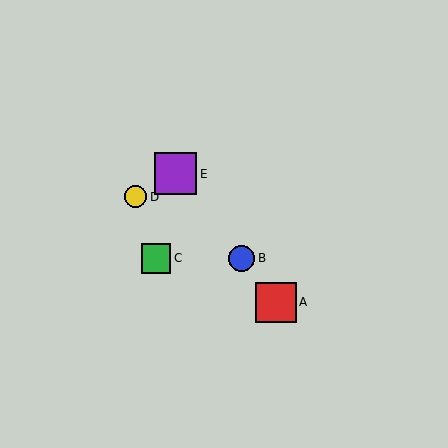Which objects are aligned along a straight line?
Objects A, B, E are aligned along a straight line.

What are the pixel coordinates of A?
Object A is at (276, 302).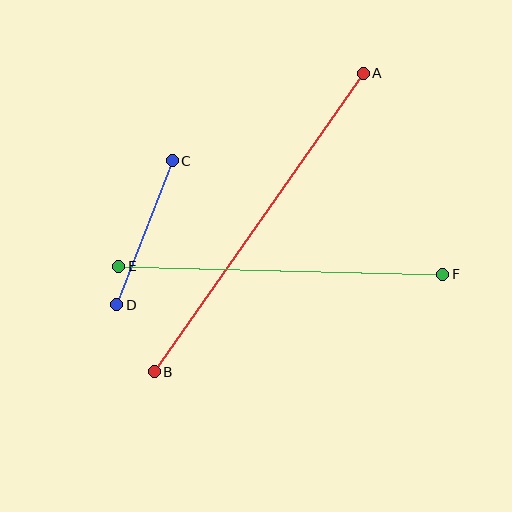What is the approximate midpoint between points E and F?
The midpoint is at approximately (281, 270) pixels.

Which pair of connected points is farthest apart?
Points A and B are farthest apart.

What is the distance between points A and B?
The distance is approximately 364 pixels.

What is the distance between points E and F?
The distance is approximately 324 pixels.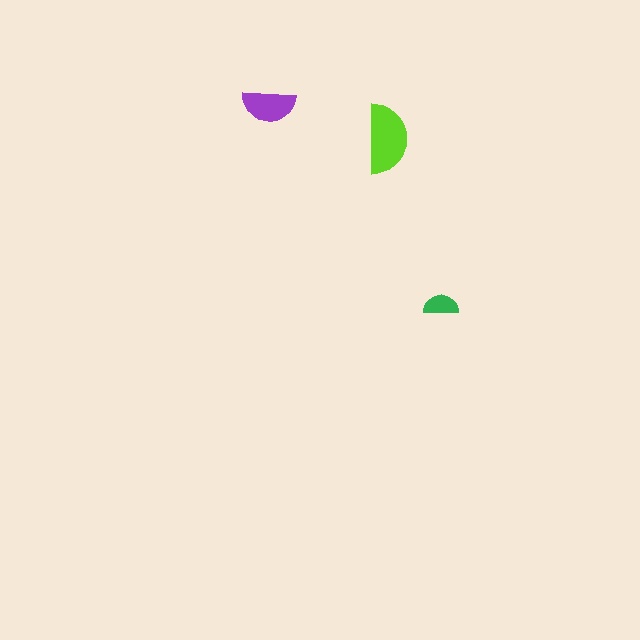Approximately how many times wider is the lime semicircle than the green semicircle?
About 2 times wider.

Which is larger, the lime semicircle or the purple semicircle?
The lime one.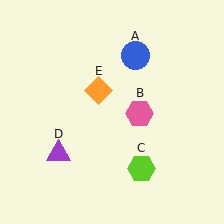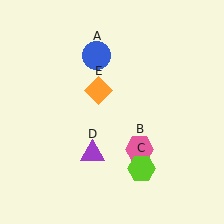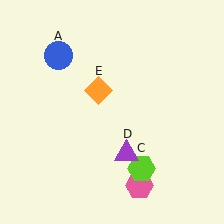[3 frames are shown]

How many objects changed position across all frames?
3 objects changed position: blue circle (object A), pink hexagon (object B), purple triangle (object D).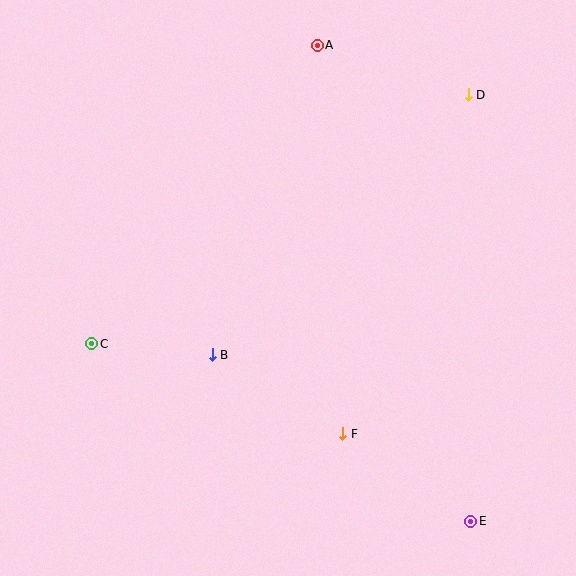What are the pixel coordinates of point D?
Point D is at (468, 95).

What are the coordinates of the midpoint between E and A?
The midpoint between E and A is at (394, 283).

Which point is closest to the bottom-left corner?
Point C is closest to the bottom-left corner.